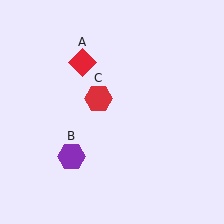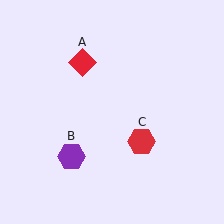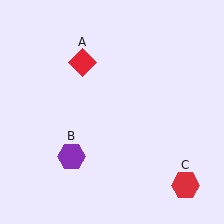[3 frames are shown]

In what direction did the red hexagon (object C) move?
The red hexagon (object C) moved down and to the right.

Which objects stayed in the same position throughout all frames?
Red diamond (object A) and purple hexagon (object B) remained stationary.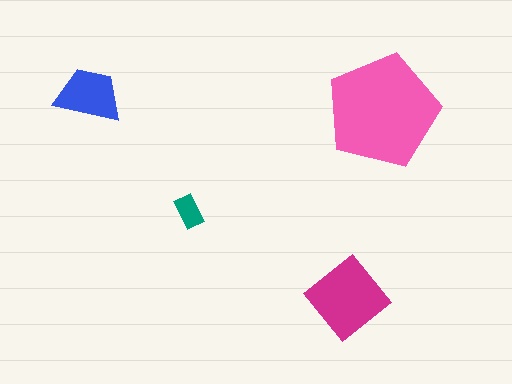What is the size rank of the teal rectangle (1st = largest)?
4th.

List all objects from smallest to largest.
The teal rectangle, the blue trapezoid, the magenta diamond, the pink pentagon.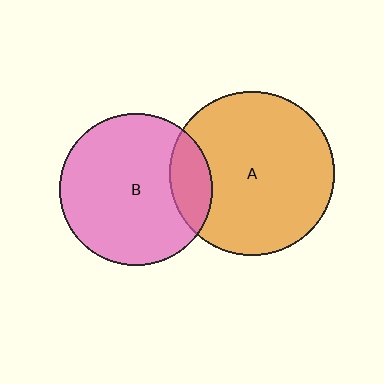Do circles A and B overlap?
Yes.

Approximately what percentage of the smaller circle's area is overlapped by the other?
Approximately 15%.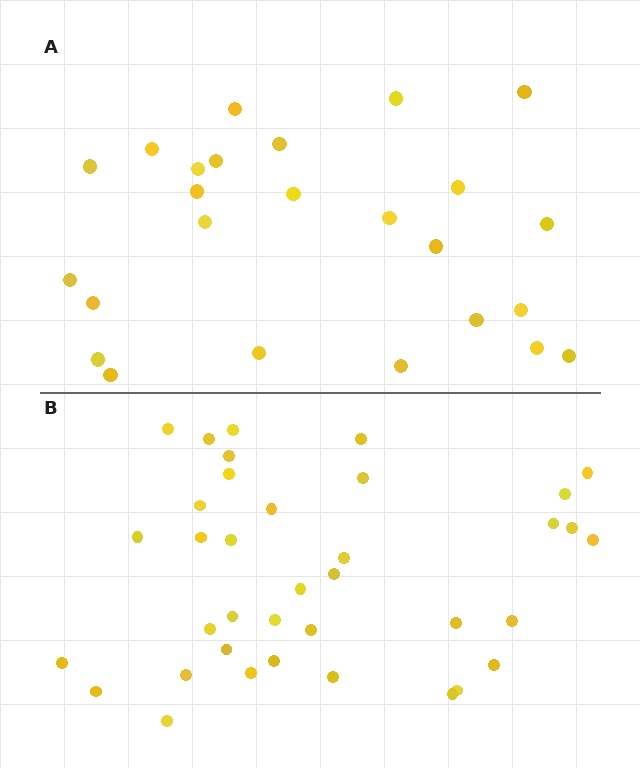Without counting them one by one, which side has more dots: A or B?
Region B (the bottom region) has more dots.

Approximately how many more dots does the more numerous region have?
Region B has roughly 12 or so more dots than region A.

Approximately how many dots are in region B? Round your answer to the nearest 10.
About 40 dots. (The exact count is 37, which rounds to 40.)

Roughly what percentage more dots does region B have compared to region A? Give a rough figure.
About 50% more.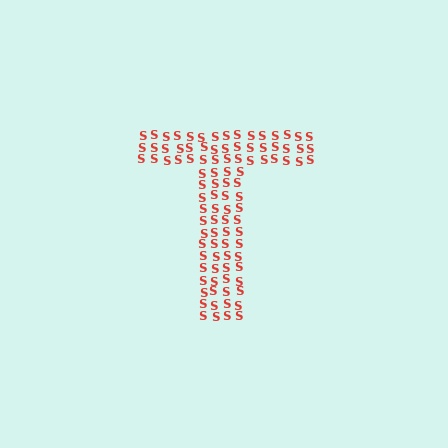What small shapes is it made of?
It is made of small letter S's.